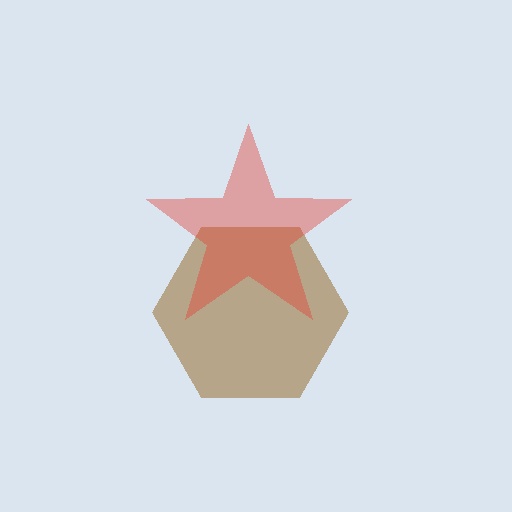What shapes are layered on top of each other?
The layered shapes are: a brown hexagon, a red star.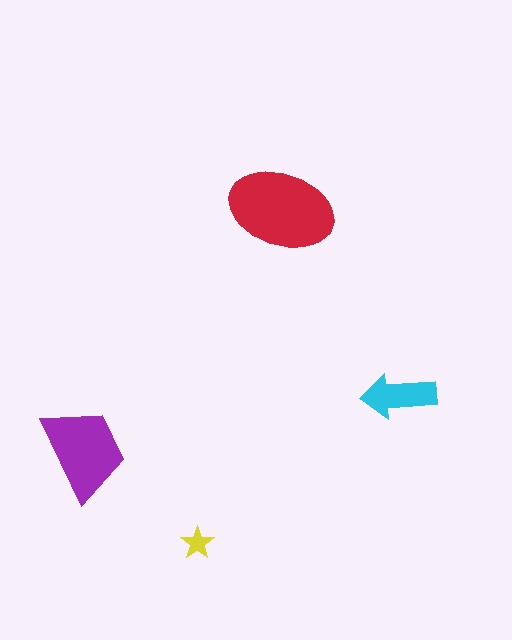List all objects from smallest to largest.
The yellow star, the cyan arrow, the purple trapezoid, the red ellipse.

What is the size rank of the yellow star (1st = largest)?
4th.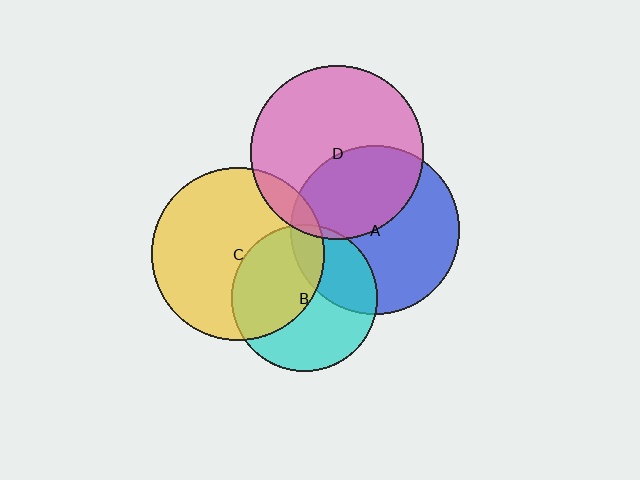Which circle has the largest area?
Circle D (pink).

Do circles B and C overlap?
Yes.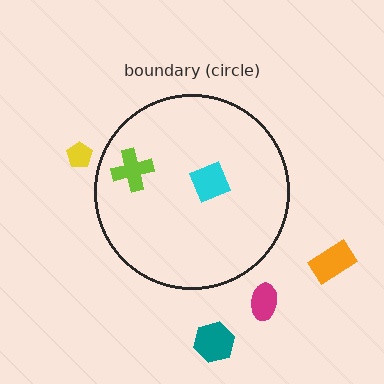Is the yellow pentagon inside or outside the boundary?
Outside.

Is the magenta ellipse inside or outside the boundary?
Outside.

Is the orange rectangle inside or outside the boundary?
Outside.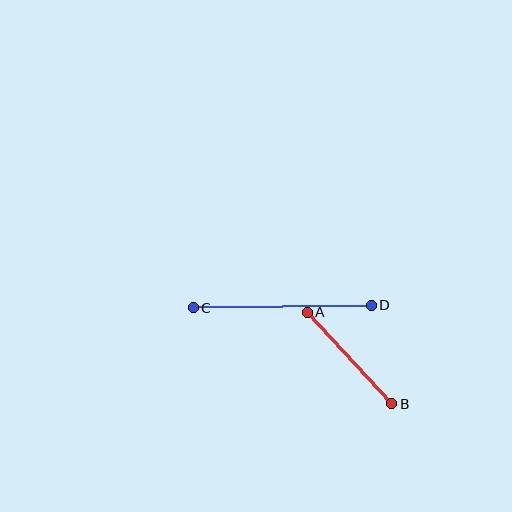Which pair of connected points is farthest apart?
Points C and D are farthest apart.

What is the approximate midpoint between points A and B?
The midpoint is at approximately (350, 358) pixels.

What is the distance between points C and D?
The distance is approximately 178 pixels.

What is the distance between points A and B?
The distance is approximately 125 pixels.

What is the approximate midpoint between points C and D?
The midpoint is at approximately (282, 306) pixels.